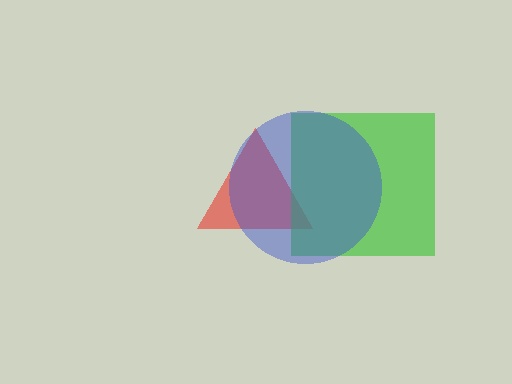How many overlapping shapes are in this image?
There are 3 overlapping shapes in the image.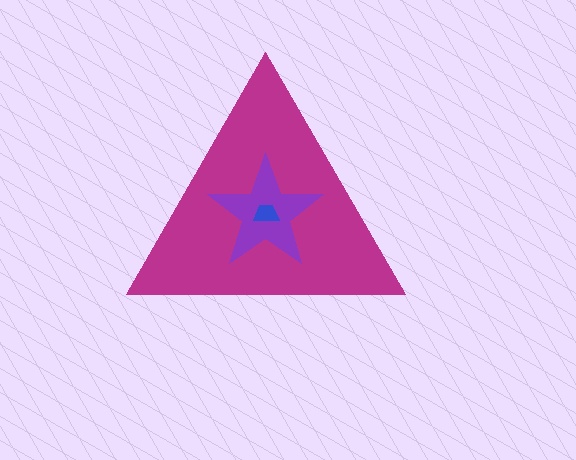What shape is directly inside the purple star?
The blue trapezoid.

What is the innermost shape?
The blue trapezoid.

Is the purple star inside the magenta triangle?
Yes.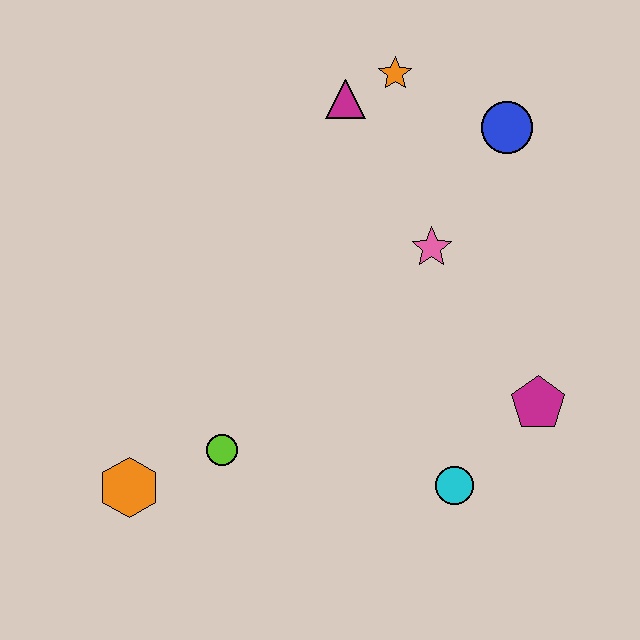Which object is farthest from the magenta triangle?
The orange hexagon is farthest from the magenta triangle.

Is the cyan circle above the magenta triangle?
No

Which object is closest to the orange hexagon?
The lime circle is closest to the orange hexagon.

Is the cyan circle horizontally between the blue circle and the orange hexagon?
Yes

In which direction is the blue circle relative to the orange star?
The blue circle is to the right of the orange star.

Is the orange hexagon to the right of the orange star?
No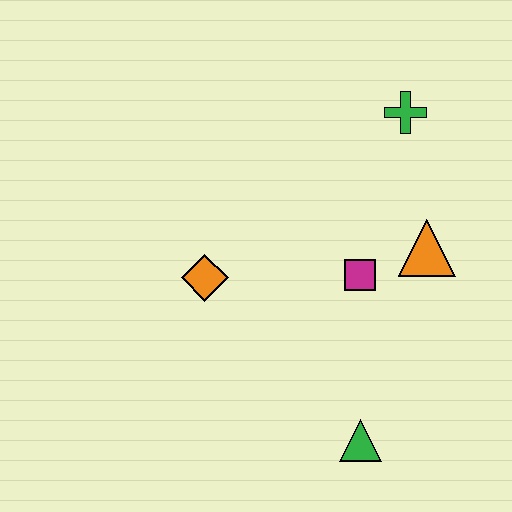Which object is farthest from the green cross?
The green triangle is farthest from the green cross.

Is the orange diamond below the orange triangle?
Yes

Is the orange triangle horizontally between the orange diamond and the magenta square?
No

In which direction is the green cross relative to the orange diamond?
The green cross is to the right of the orange diamond.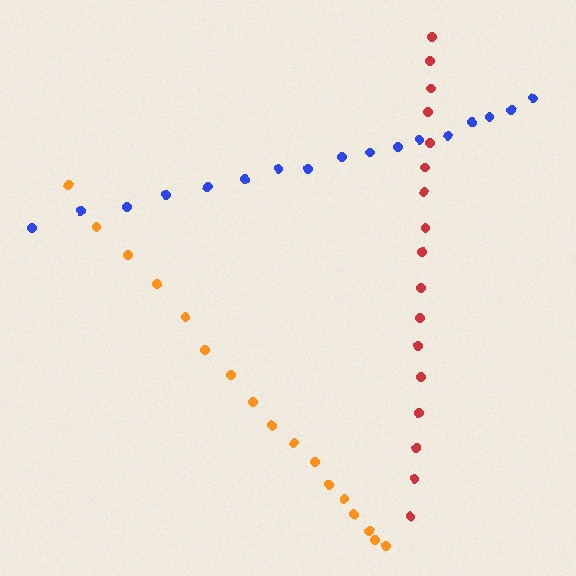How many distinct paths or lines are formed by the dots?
There are 3 distinct paths.